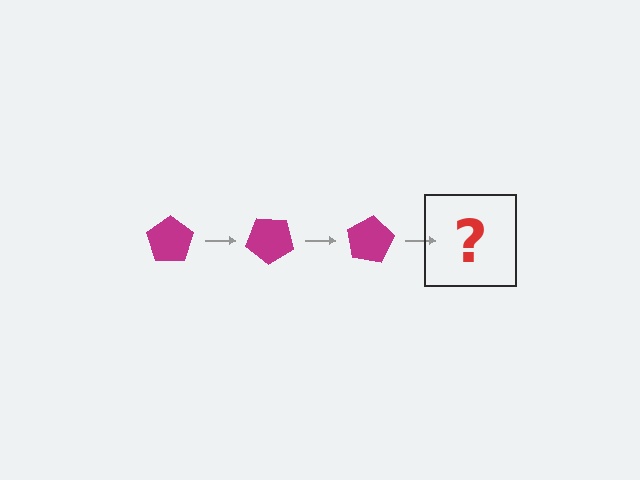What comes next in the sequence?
The next element should be a magenta pentagon rotated 120 degrees.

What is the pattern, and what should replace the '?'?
The pattern is that the pentagon rotates 40 degrees each step. The '?' should be a magenta pentagon rotated 120 degrees.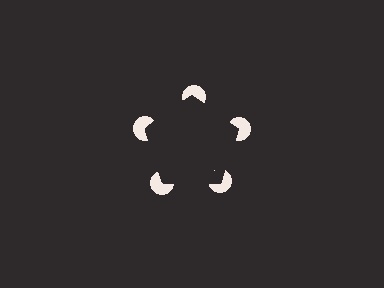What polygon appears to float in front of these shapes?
An illusory pentagon — its edges are inferred from the aligned wedge cuts in the pac-man discs, not physically drawn.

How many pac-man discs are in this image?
There are 5 — one at each vertex of the illusory pentagon.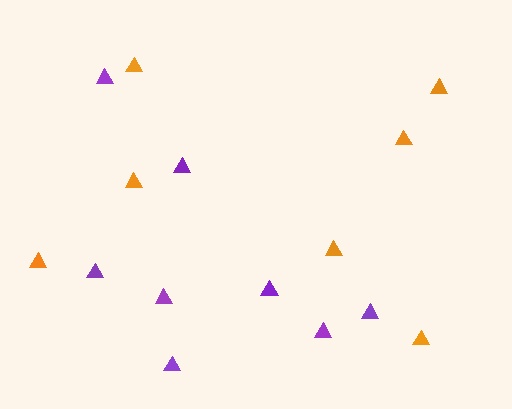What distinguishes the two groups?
There are 2 groups: one group of purple triangles (8) and one group of orange triangles (7).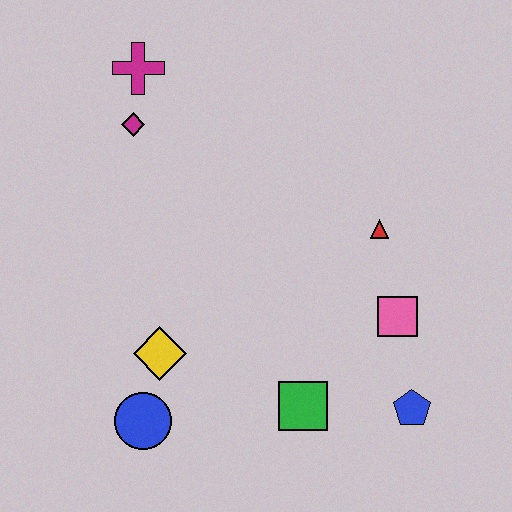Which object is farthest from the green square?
The magenta cross is farthest from the green square.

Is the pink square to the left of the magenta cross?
No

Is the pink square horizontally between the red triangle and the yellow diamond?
No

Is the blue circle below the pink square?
Yes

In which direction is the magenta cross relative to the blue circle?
The magenta cross is above the blue circle.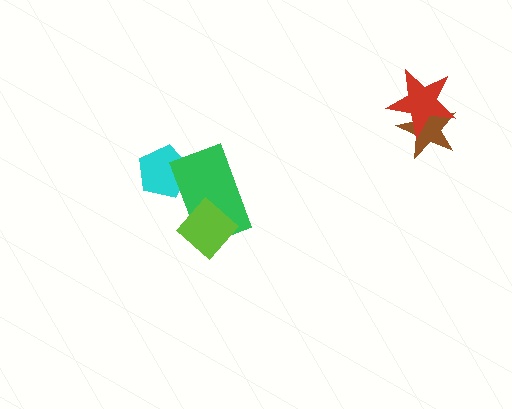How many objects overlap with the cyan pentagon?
1 object overlaps with the cyan pentagon.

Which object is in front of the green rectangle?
The lime diamond is in front of the green rectangle.